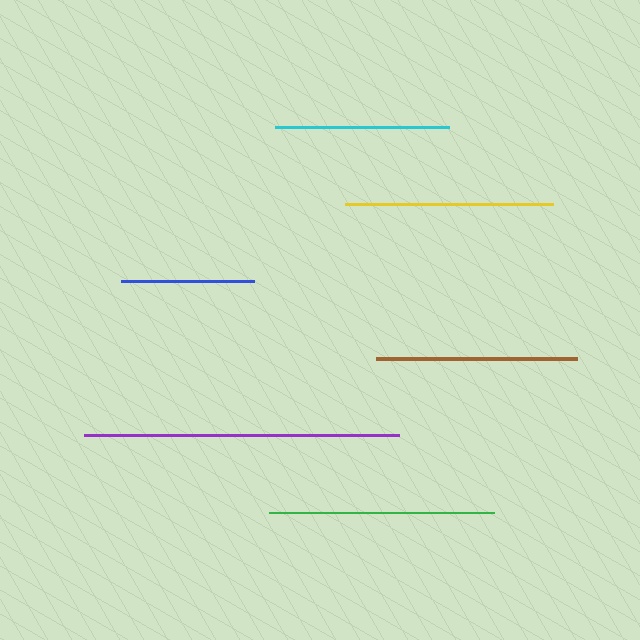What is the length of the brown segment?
The brown segment is approximately 201 pixels long.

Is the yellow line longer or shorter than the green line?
The green line is longer than the yellow line.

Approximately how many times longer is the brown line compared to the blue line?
The brown line is approximately 1.5 times the length of the blue line.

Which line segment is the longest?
The purple line is the longest at approximately 315 pixels.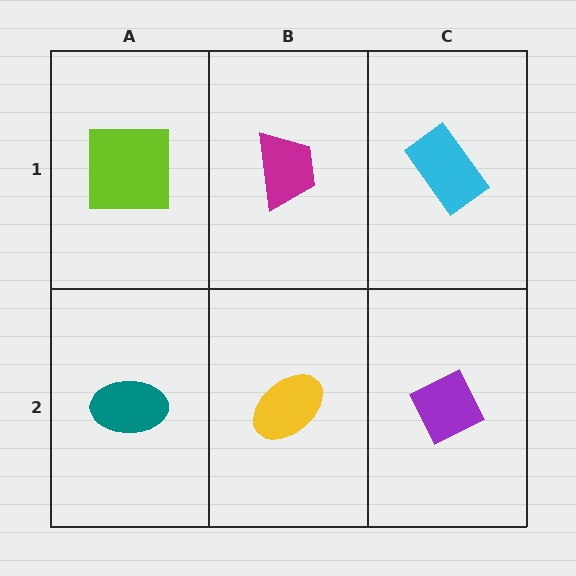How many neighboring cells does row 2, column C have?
2.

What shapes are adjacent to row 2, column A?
A lime square (row 1, column A), a yellow ellipse (row 2, column B).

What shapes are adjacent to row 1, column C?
A purple diamond (row 2, column C), a magenta trapezoid (row 1, column B).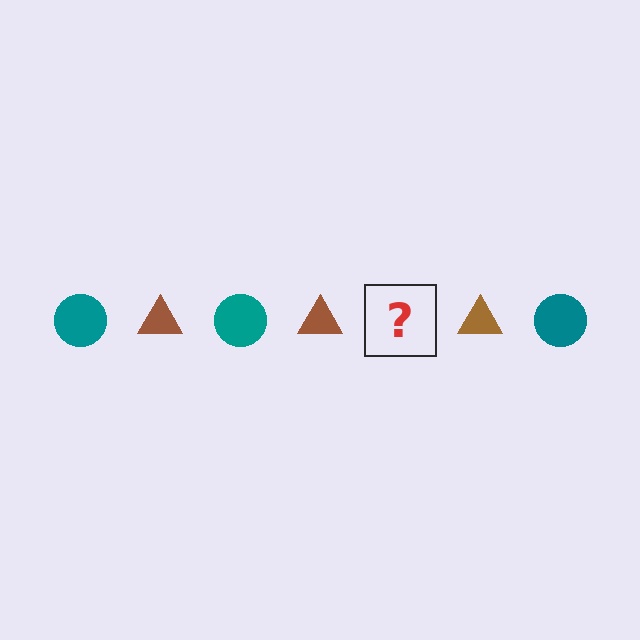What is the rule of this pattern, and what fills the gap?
The rule is that the pattern alternates between teal circle and brown triangle. The gap should be filled with a teal circle.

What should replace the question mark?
The question mark should be replaced with a teal circle.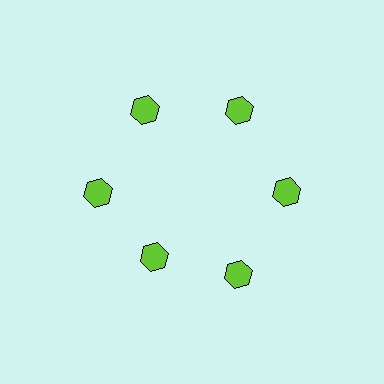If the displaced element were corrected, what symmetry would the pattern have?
It would have 6-fold rotational symmetry — the pattern would map onto itself every 60 degrees.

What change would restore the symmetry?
The symmetry would be restored by moving it outward, back onto the ring so that all 6 hexagons sit at equal angles and equal distance from the center.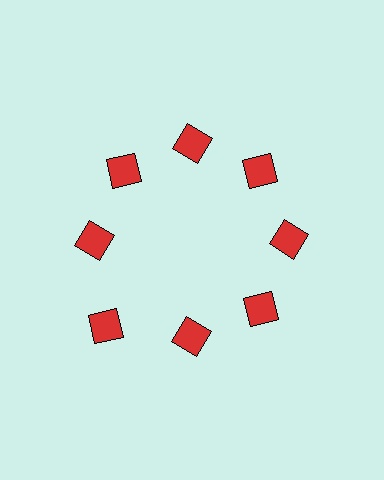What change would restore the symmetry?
The symmetry would be restored by moving it inward, back onto the ring so that all 8 squares sit at equal angles and equal distance from the center.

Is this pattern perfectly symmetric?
No. The 8 red squares are arranged in a ring, but one element near the 8 o'clock position is pushed outward from the center, breaking the 8-fold rotational symmetry.